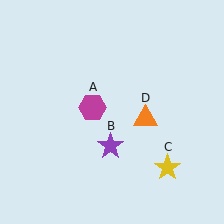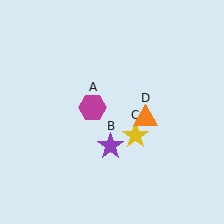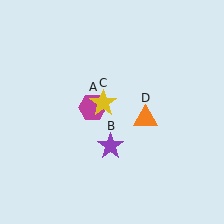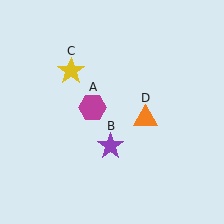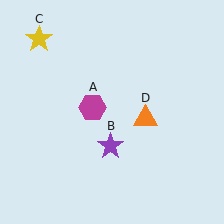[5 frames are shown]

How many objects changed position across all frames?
1 object changed position: yellow star (object C).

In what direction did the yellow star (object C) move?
The yellow star (object C) moved up and to the left.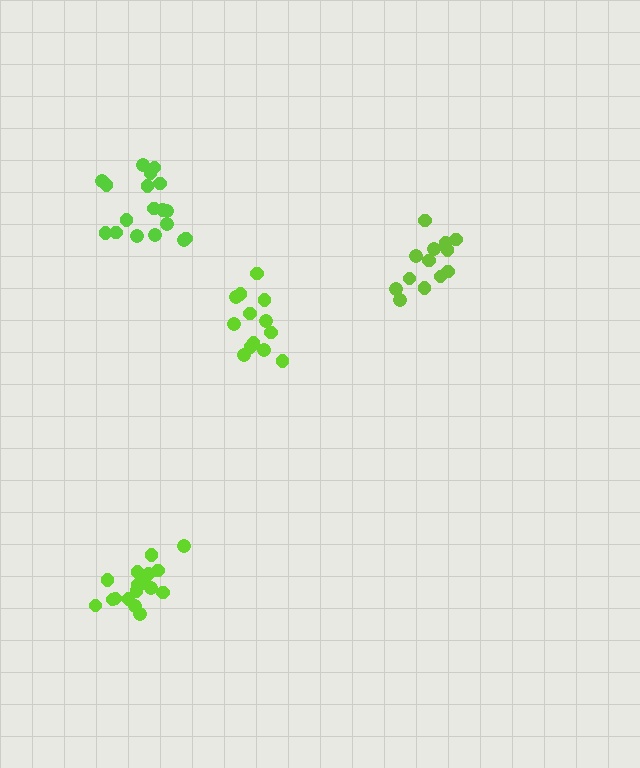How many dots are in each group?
Group 1: 18 dots, Group 2: 18 dots, Group 3: 13 dots, Group 4: 13 dots (62 total).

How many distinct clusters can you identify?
There are 4 distinct clusters.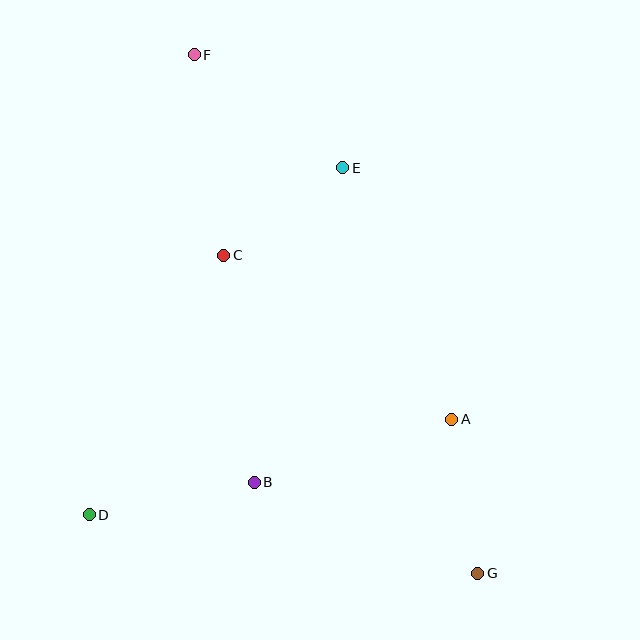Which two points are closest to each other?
Points C and E are closest to each other.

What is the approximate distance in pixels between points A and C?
The distance between A and C is approximately 281 pixels.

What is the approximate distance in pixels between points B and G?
The distance between B and G is approximately 242 pixels.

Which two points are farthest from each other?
Points F and G are farthest from each other.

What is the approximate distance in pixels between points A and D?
The distance between A and D is approximately 375 pixels.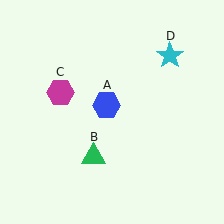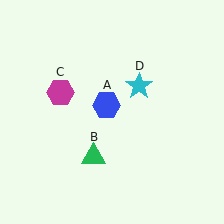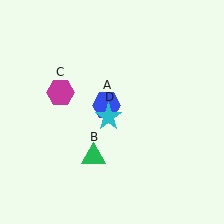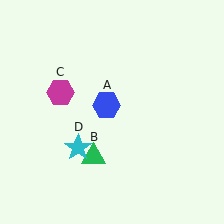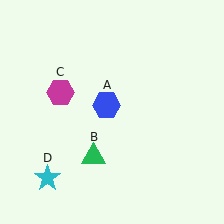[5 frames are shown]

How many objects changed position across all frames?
1 object changed position: cyan star (object D).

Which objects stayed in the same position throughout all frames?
Blue hexagon (object A) and green triangle (object B) and magenta hexagon (object C) remained stationary.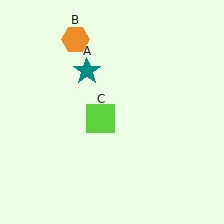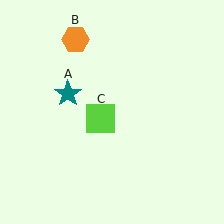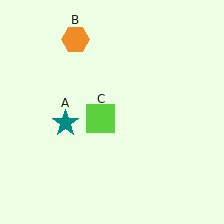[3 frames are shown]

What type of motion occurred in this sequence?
The teal star (object A) rotated counterclockwise around the center of the scene.